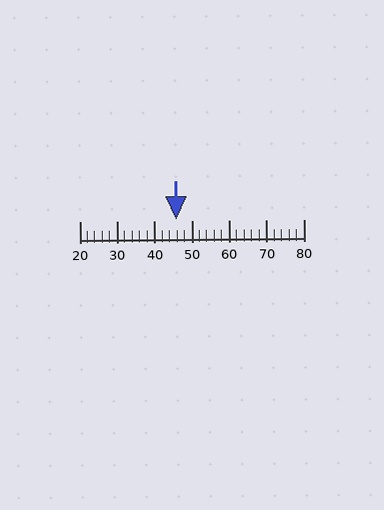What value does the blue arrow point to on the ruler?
The blue arrow points to approximately 46.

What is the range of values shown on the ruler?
The ruler shows values from 20 to 80.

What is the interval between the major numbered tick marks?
The major tick marks are spaced 10 units apart.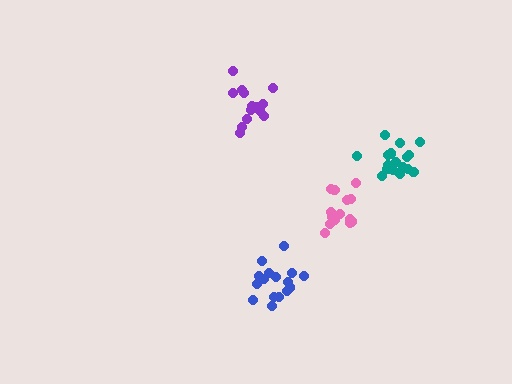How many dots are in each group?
Group 1: 14 dots, Group 2: 14 dots, Group 3: 16 dots, Group 4: 17 dots (61 total).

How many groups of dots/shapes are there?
There are 4 groups.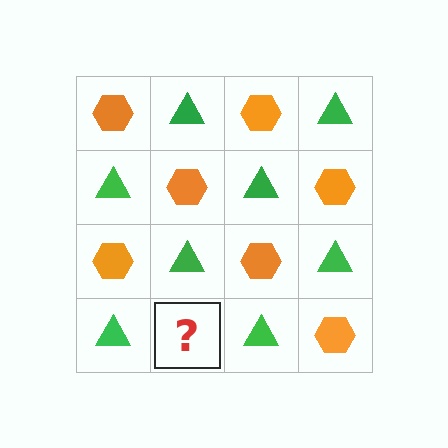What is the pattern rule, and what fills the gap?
The rule is that it alternates orange hexagon and green triangle in a checkerboard pattern. The gap should be filled with an orange hexagon.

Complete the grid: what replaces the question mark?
The question mark should be replaced with an orange hexagon.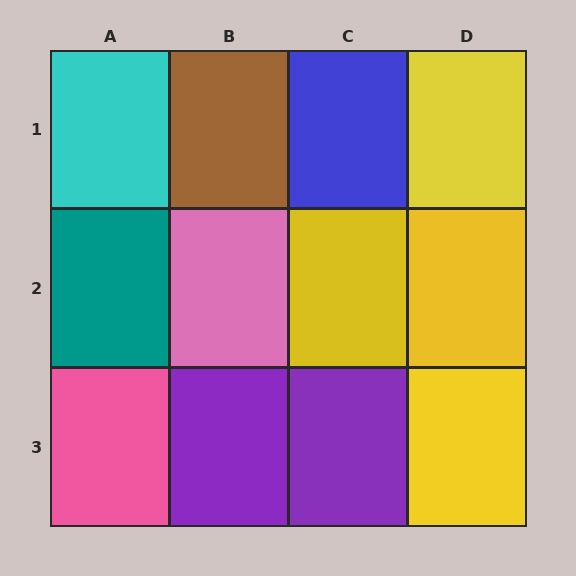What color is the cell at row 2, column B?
Pink.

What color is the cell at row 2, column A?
Teal.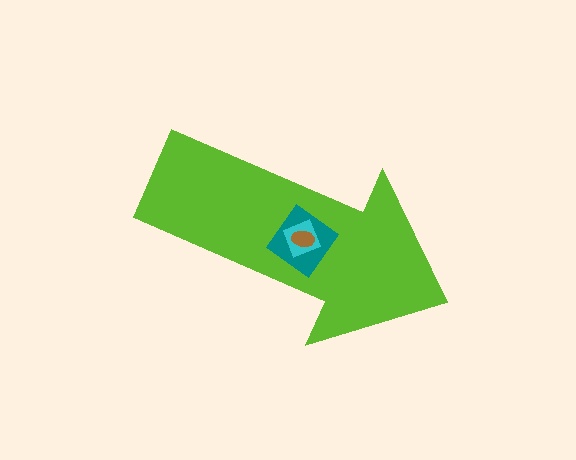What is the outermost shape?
The lime arrow.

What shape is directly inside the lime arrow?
The teal diamond.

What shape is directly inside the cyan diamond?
The brown ellipse.